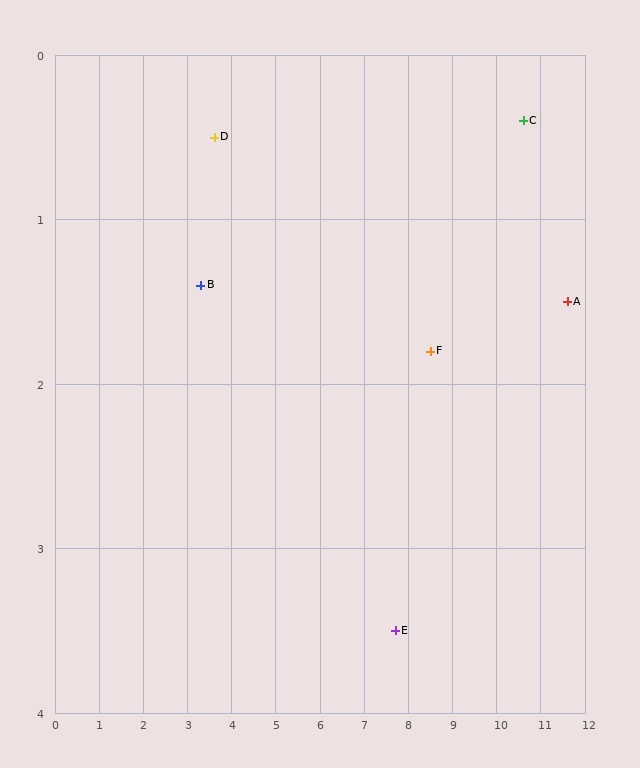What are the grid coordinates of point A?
Point A is at approximately (11.6, 1.5).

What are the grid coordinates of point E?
Point E is at approximately (7.7, 3.5).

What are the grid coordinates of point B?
Point B is at approximately (3.3, 1.4).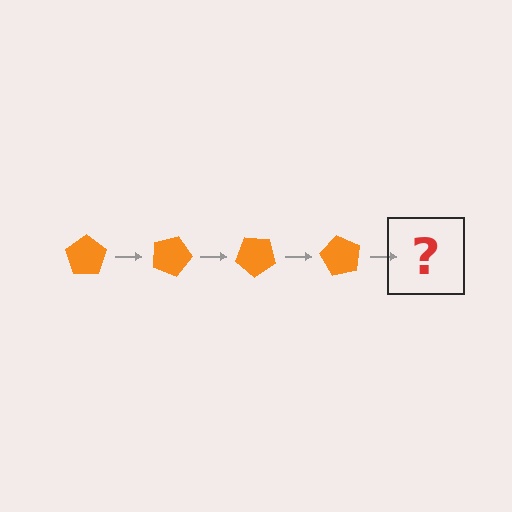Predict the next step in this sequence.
The next step is an orange pentagon rotated 80 degrees.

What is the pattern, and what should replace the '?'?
The pattern is that the pentagon rotates 20 degrees each step. The '?' should be an orange pentagon rotated 80 degrees.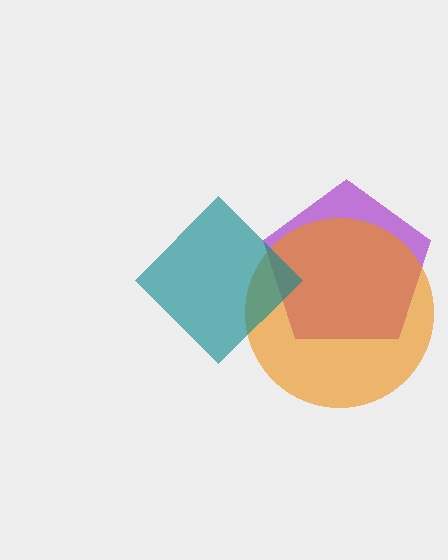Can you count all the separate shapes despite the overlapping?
Yes, there are 3 separate shapes.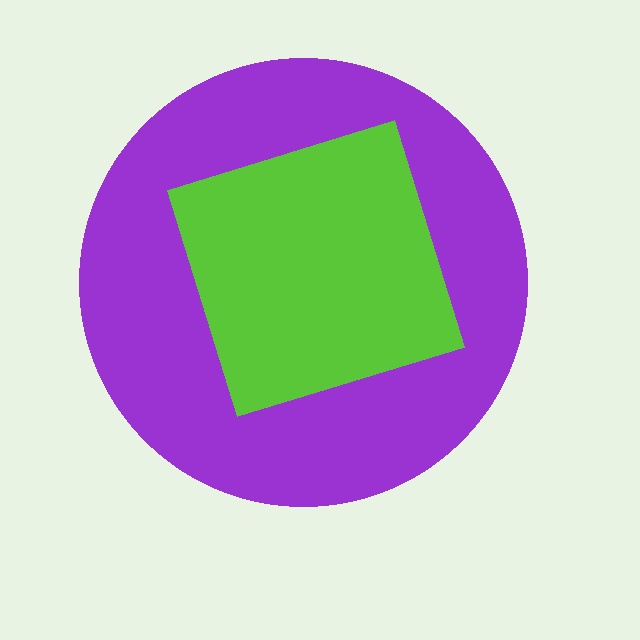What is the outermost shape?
The purple circle.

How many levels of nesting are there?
2.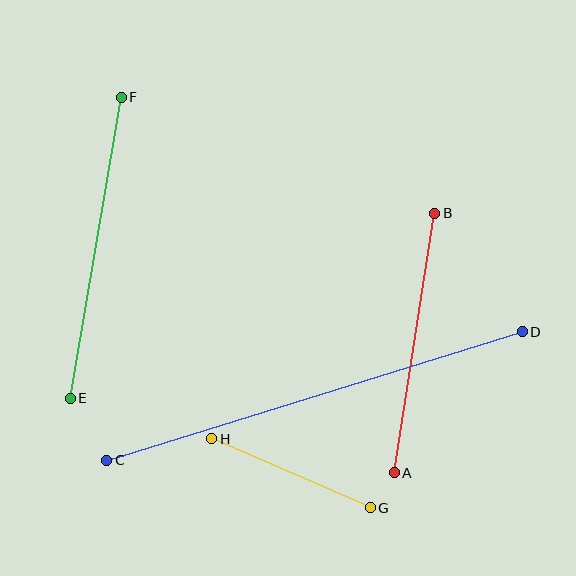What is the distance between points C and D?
The distance is approximately 435 pixels.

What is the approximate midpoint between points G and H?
The midpoint is at approximately (291, 473) pixels.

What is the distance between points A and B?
The distance is approximately 263 pixels.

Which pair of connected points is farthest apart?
Points C and D are farthest apart.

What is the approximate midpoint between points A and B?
The midpoint is at approximately (414, 343) pixels.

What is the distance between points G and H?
The distance is approximately 173 pixels.